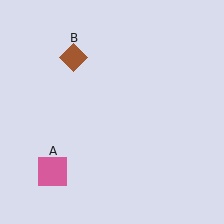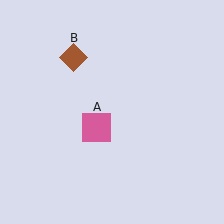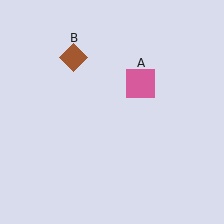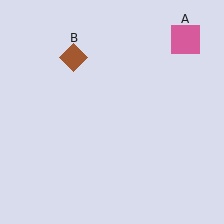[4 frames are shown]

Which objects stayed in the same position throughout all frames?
Brown diamond (object B) remained stationary.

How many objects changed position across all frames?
1 object changed position: pink square (object A).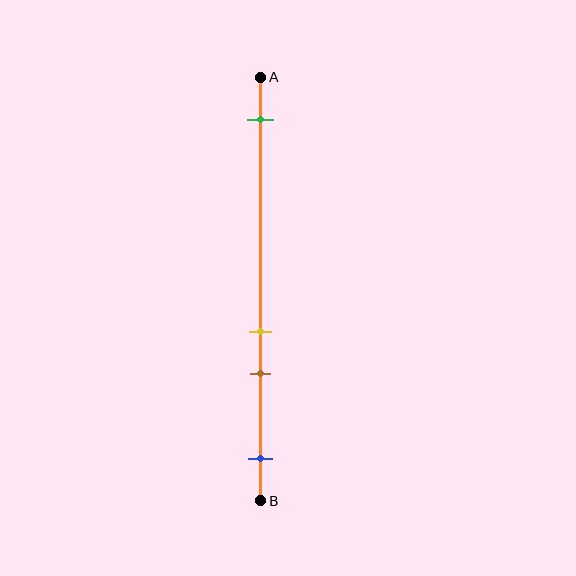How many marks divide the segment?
There are 4 marks dividing the segment.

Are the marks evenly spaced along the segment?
No, the marks are not evenly spaced.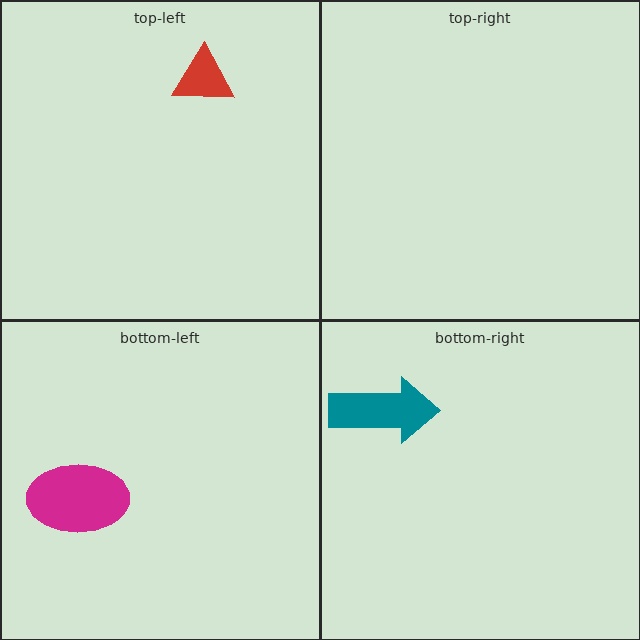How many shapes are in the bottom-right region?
1.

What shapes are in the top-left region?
The red triangle.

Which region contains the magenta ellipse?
The bottom-left region.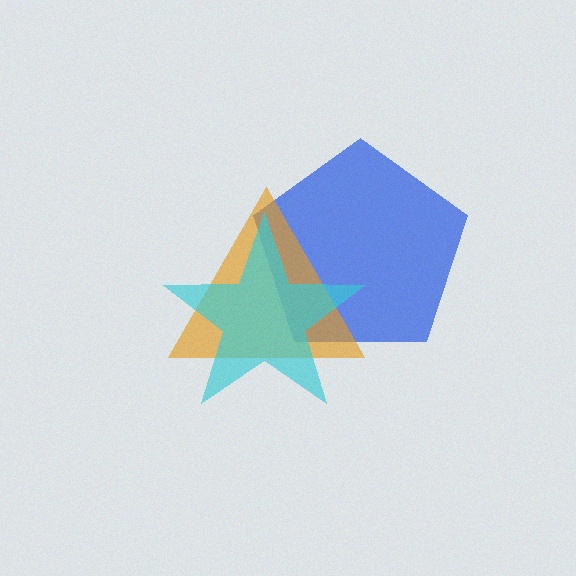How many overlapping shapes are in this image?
There are 3 overlapping shapes in the image.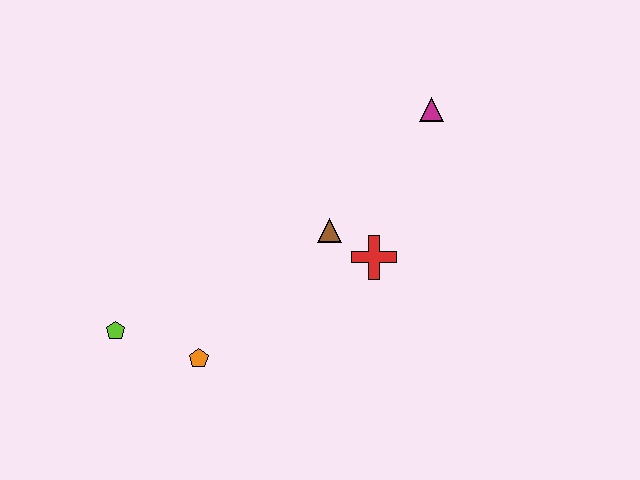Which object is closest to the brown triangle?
The red cross is closest to the brown triangle.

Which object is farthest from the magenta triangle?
The lime pentagon is farthest from the magenta triangle.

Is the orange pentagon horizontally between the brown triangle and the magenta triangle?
No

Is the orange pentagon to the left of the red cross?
Yes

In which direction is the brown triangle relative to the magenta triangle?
The brown triangle is below the magenta triangle.